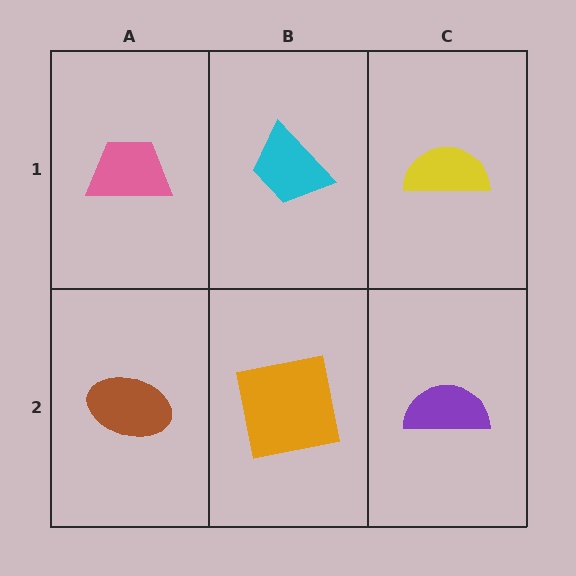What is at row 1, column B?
A cyan trapezoid.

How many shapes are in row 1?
3 shapes.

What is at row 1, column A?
A pink trapezoid.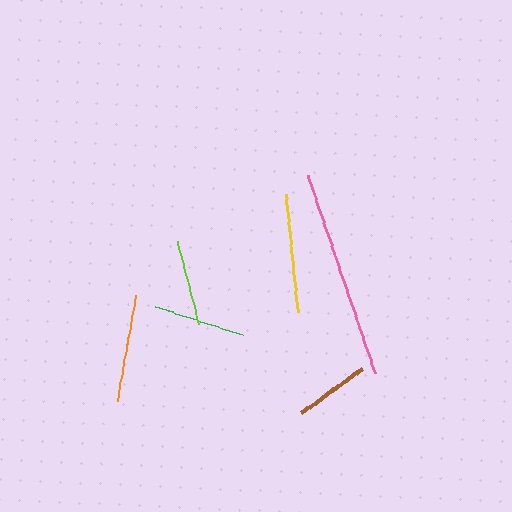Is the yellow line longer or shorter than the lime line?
The yellow line is longer than the lime line.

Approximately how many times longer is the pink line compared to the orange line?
The pink line is approximately 1.9 times the length of the orange line.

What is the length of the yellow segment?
The yellow segment is approximately 118 pixels long.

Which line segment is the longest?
The pink line is the longest at approximately 209 pixels.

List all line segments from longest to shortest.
From longest to shortest: pink, yellow, orange, green, lime, brown.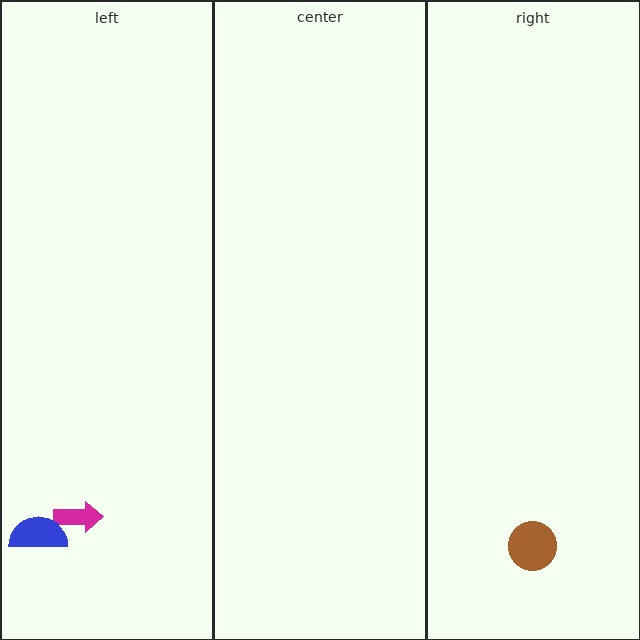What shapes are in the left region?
The magenta arrow, the blue semicircle.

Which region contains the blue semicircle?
The left region.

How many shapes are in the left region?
2.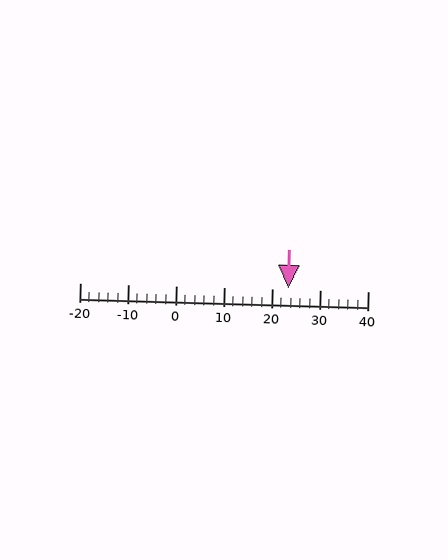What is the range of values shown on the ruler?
The ruler shows values from -20 to 40.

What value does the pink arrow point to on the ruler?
The pink arrow points to approximately 23.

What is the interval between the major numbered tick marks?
The major tick marks are spaced 10 units apart.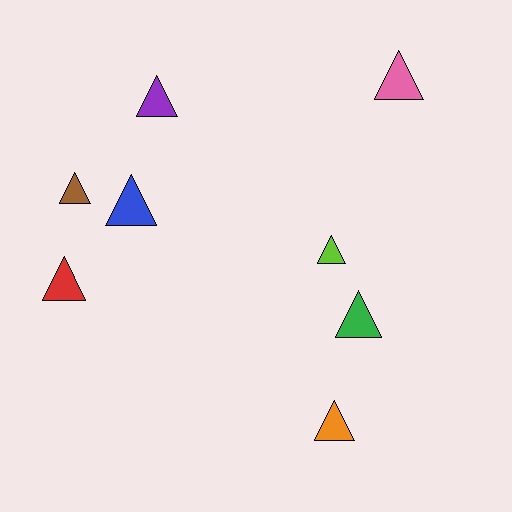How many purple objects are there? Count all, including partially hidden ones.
There is 1 purple object.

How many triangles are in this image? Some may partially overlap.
There are 8 triangles.